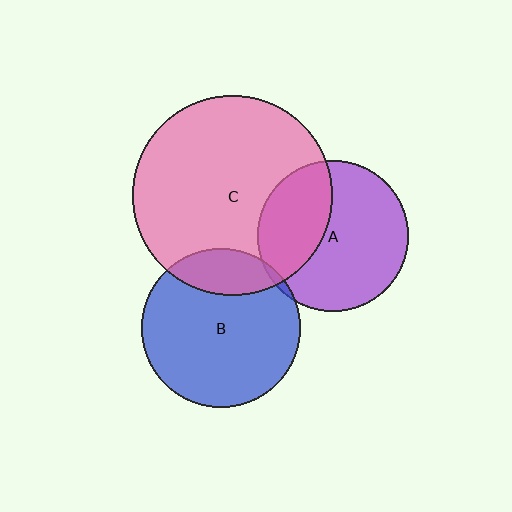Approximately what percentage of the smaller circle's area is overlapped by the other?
Approximately 5%.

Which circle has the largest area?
Circle C (pink).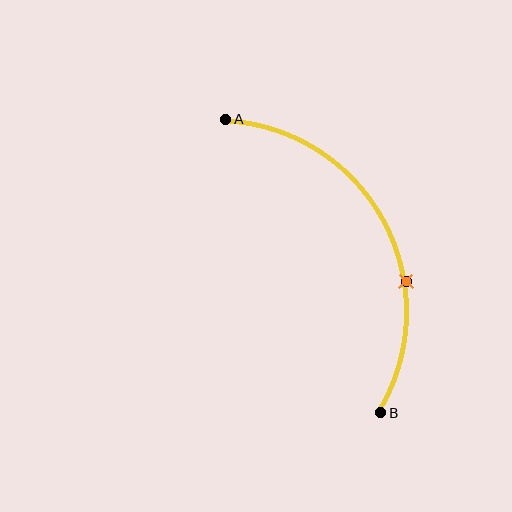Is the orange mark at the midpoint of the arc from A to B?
No. The orange mark lies on the arc but is closer to endpoint B. The arc midpoint would be at the point on the curve equidistant along the arc from both A and B.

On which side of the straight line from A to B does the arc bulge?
The arc bulges to the right of the straight line connecting A and B.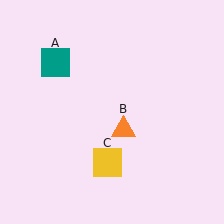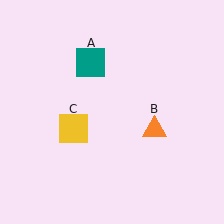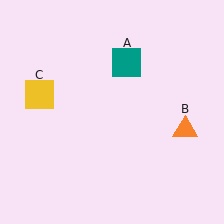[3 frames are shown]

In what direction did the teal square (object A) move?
The teal square (object A) moved right.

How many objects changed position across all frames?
3 objects changed position: teal square (object A), orange triangle (object B), yellow square (object C).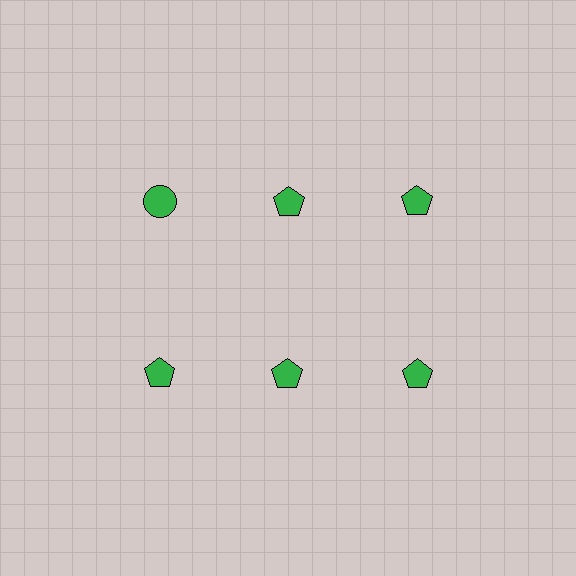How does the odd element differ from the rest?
It has a different shape: circle instead of pentagon.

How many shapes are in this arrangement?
There are 6 shapes arranged in a grid pattern.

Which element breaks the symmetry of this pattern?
The green circle in the top row, leftmost column breaks the symmetry. All other shapes are green pentagons.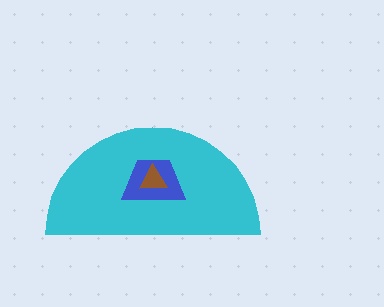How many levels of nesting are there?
3.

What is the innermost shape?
The brown triangle.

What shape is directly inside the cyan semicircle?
The blue trapezoid.